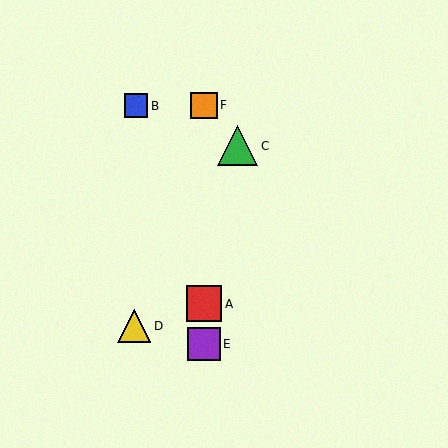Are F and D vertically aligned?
No, F is at x≈204 and D is at x≈134.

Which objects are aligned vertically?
Objects A, E, F are aligned vertically.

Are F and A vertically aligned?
Yes, both are at x≈204.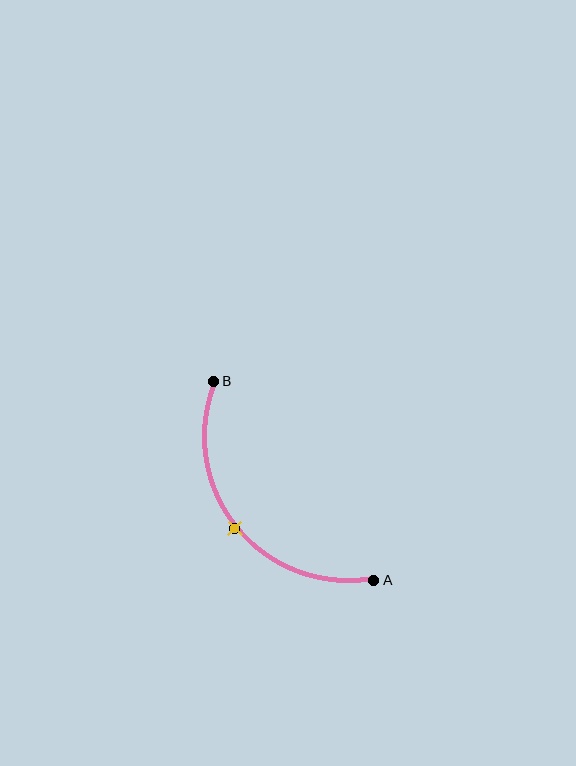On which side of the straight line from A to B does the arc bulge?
The arc bulges below and to the left of the straight line connecting A and B.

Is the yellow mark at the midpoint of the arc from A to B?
Yes. The yellow mark lies on the arc at equal arc-length from both A and B — it is the arc midpoint.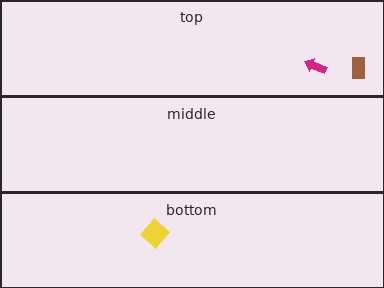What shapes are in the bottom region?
The yellow diamond.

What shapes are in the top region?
The magenta arrow, the brown rectangle.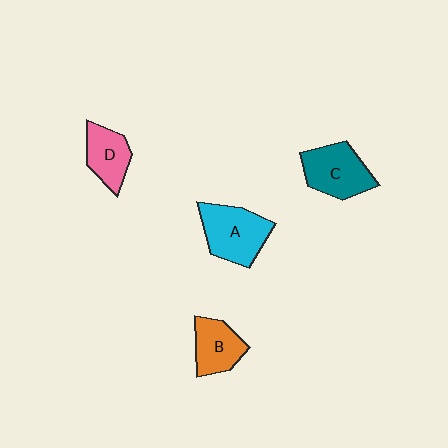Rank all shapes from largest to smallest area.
From largest to smallest: A (cyan), C (teal), B (orange), D (pink).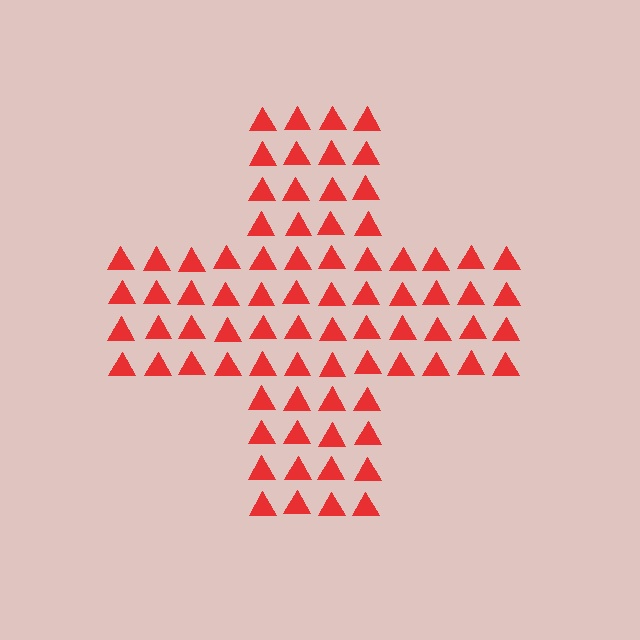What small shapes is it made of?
It is made of small triangles.